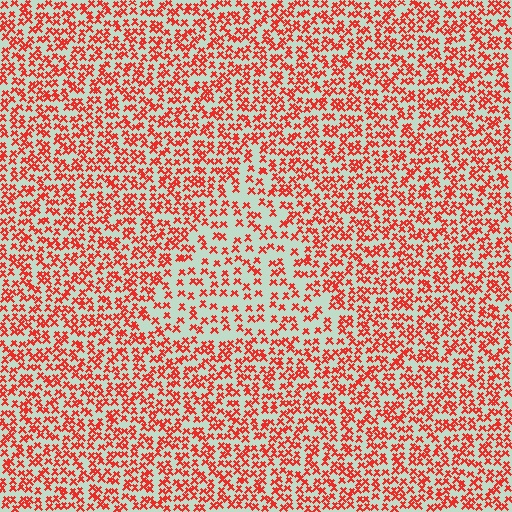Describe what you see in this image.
The image contains small red elements arranged at two different densities. A triangle-shaped region is visible where the elements are less densely packed than the surrounding area.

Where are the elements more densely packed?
The elements are more densely packed outside the triangle boundary.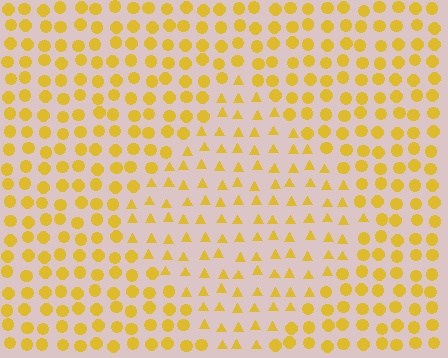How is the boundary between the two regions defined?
The boundary is defined by a change in element shape: triangles inside vs. circles outside. All elements share the same color and spacing.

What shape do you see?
I see a diamond.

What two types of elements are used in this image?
The image uses triangles inside the diamond region and circles outside it.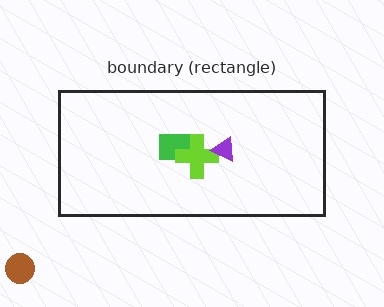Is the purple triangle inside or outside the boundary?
Inside.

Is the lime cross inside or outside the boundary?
Inside.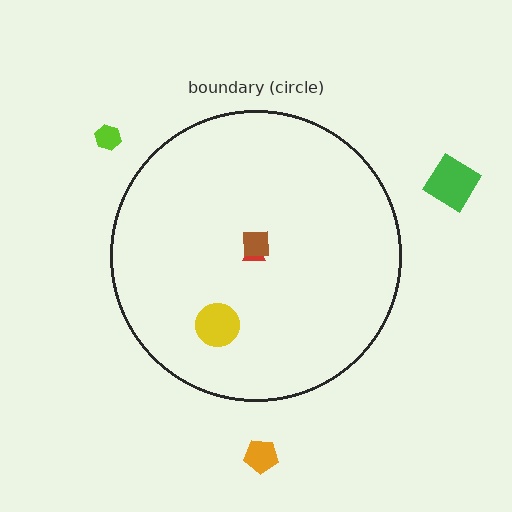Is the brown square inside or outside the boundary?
Inside.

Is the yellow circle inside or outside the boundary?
Inside.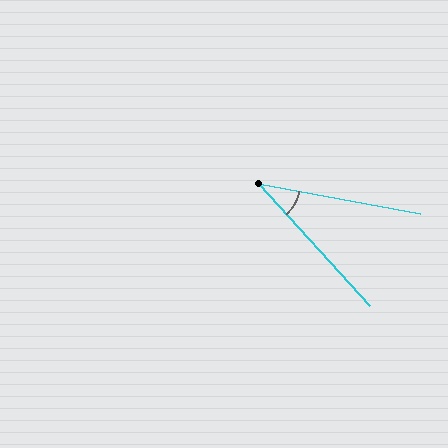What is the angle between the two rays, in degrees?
Approximately 37 degrees.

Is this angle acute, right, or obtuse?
It is acute.